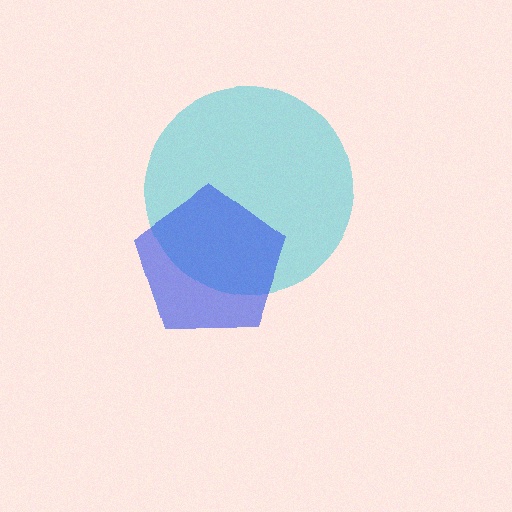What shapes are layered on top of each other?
The layered shapes are: a cyan circle, a blue pentagon.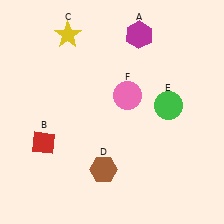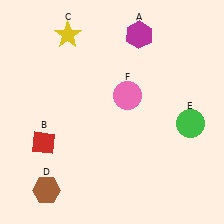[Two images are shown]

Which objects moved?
The objects that moved are: the brown hexagon (D), the green circle (E).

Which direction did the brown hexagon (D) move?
The brown hexagon (D) moved left.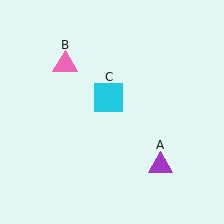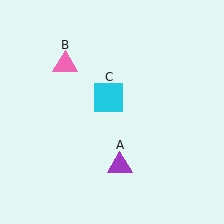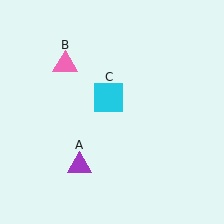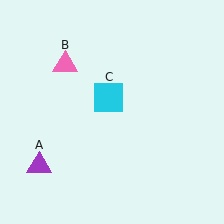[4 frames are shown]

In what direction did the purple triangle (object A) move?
The purple triangle (object A) moved left.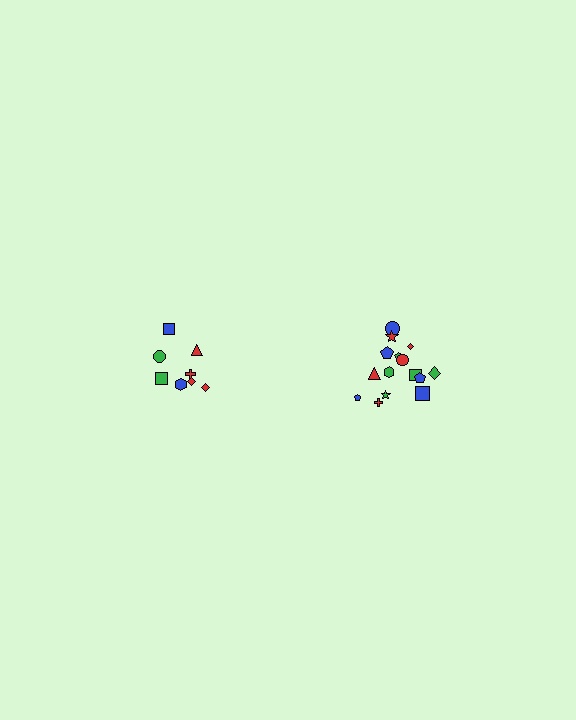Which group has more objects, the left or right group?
The right group.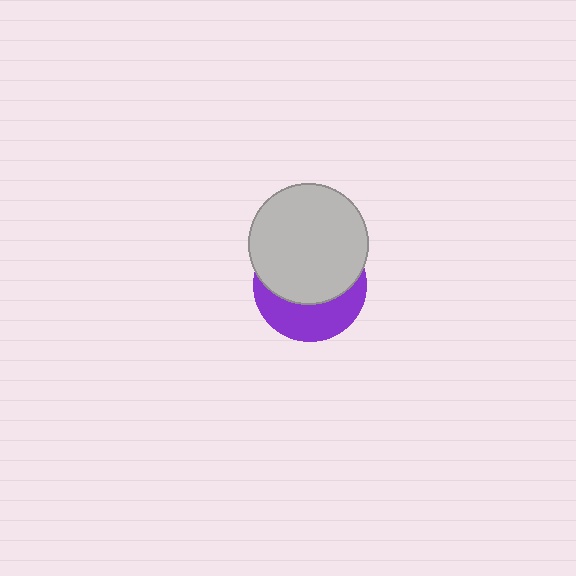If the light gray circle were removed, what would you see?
You would see the complete purple circle.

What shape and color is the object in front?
The object in front is a light gray circle.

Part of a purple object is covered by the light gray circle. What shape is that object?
It is a circle.